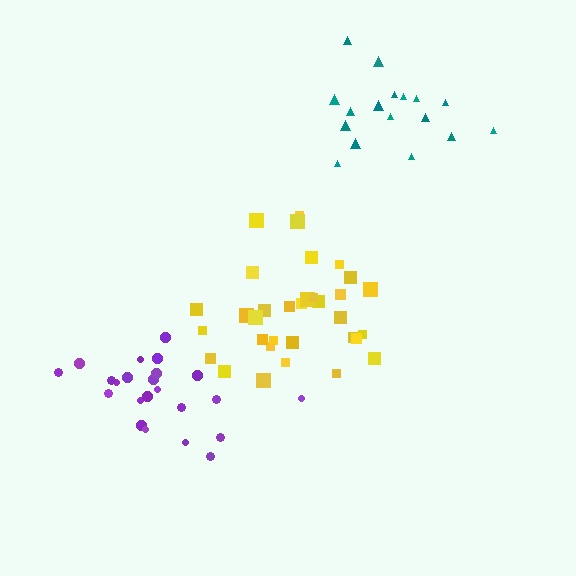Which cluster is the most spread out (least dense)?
Purple.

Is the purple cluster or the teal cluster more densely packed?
Teal.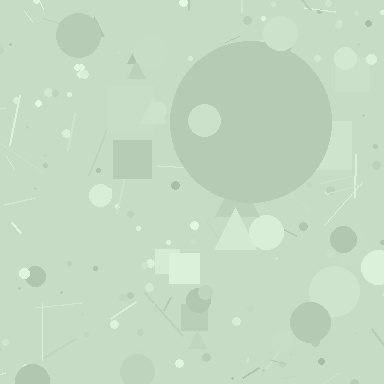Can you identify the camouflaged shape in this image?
The camouflaged shape is a circle.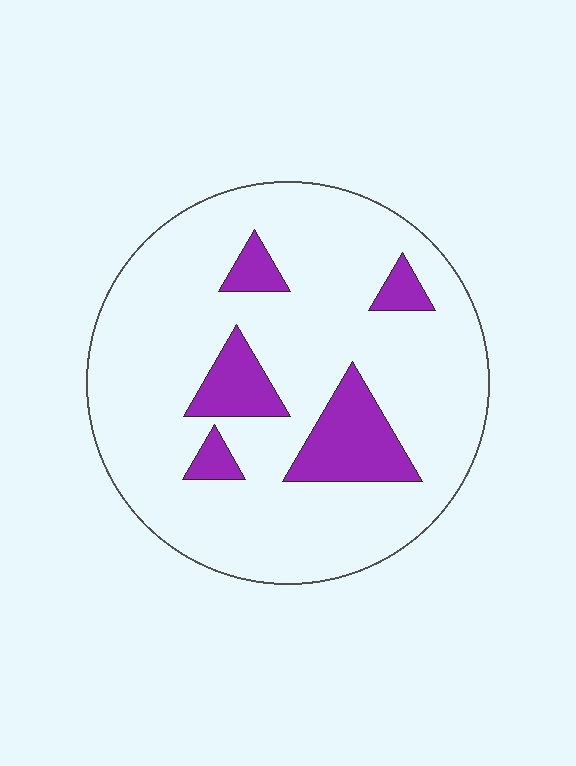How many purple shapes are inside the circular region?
5.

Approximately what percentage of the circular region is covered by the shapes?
Approximately 15%.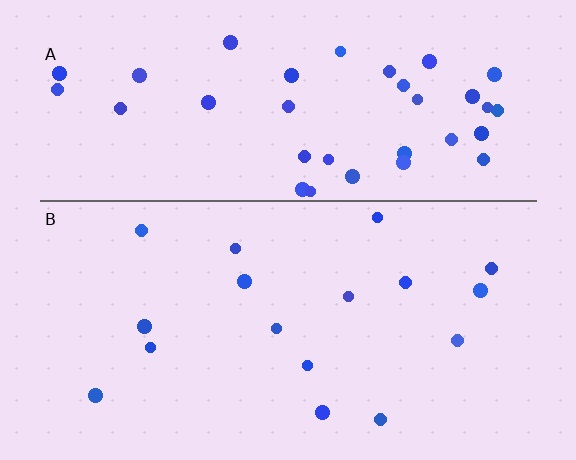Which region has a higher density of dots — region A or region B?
A (the top).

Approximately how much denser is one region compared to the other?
Approximately 2.3× — region A over region B.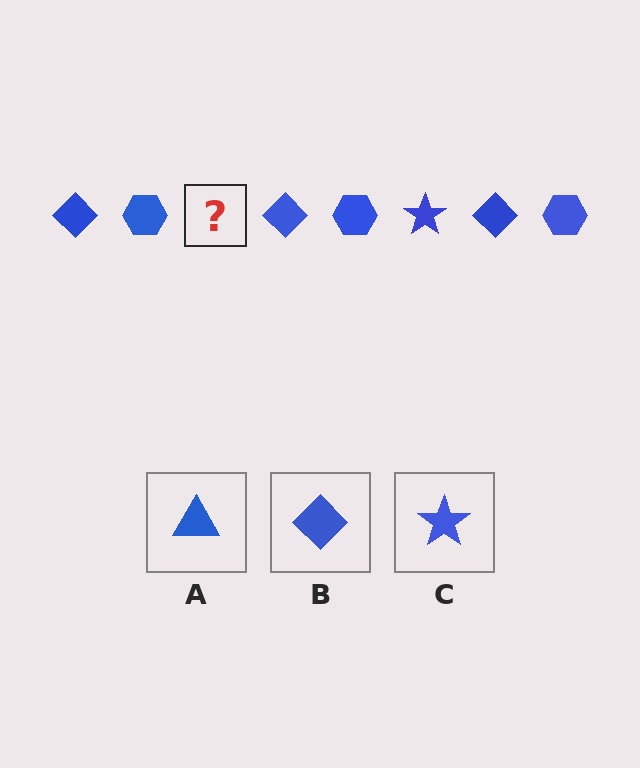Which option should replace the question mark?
Option C.